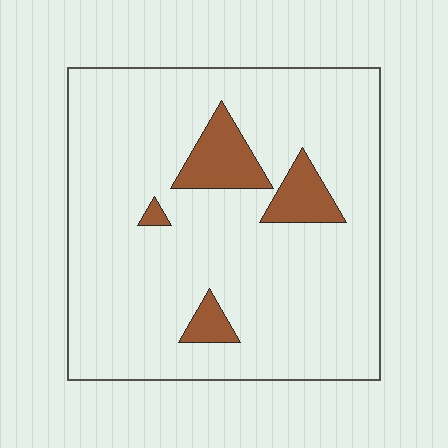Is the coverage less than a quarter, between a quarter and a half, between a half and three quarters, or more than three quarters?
Less than a quarter.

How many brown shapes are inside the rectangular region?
4.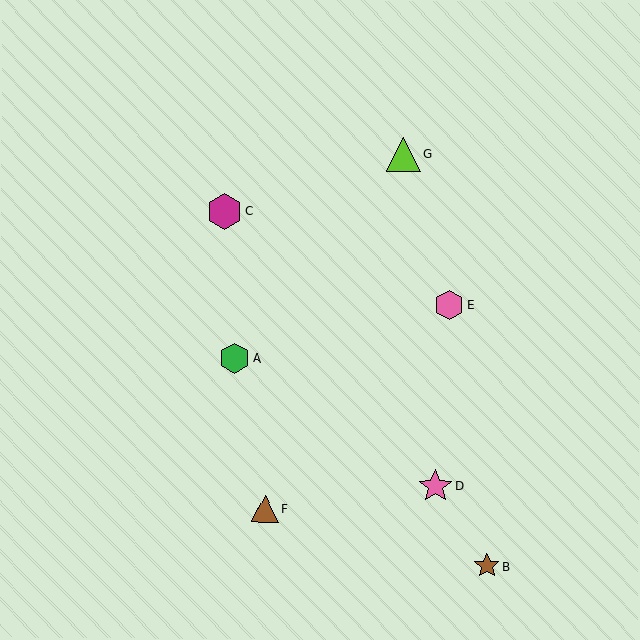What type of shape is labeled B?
Shape B is a brown star.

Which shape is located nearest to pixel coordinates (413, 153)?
The lime triangle (labeled G) at (404, 154) is nearest to that location.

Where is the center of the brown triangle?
The center of the brown triangle is at (265, 509).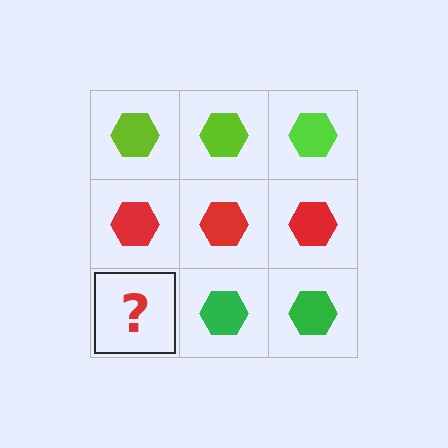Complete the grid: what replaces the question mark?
The question mark should be replaced with a green hexagon.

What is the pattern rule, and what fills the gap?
The rule is that each row has a consistent color. The gap should be filled with a green hexagon.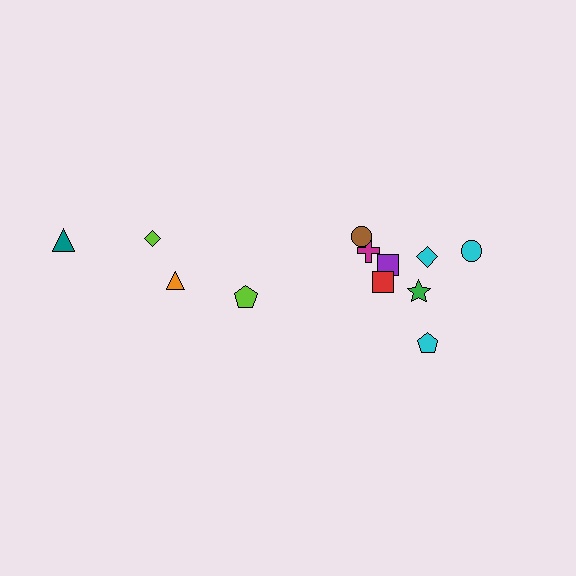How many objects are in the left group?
There are 4 objects.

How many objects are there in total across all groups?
There are 12 objects.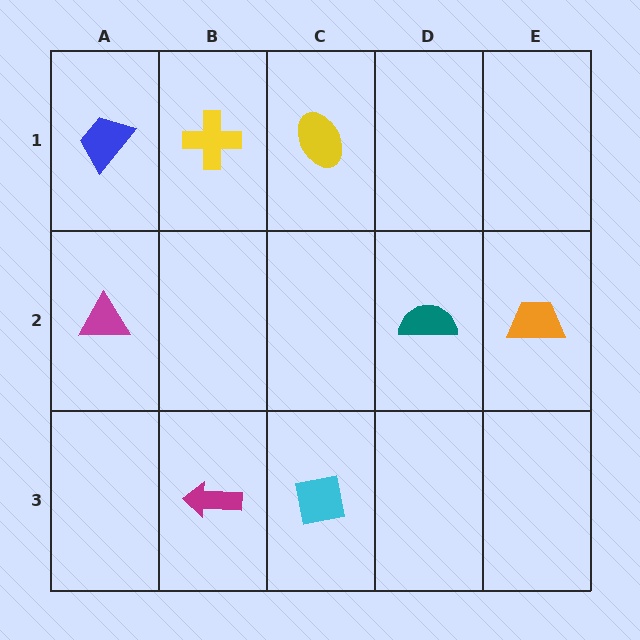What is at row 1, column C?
A yellow ellipse.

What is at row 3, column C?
A cyan square.